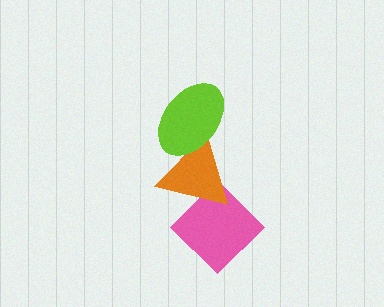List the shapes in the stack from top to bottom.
From top to bottom: the lime ellipse, the orange triangle, the pink diamond.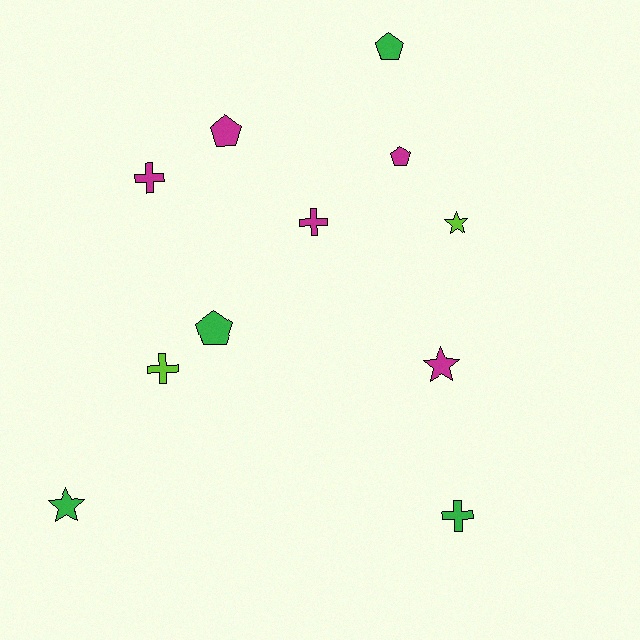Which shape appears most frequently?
Pentagon, with 4 objects.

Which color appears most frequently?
Magenta, with 5 objects.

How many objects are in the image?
There are 11 objects.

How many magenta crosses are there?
There are 2 magenta crosses.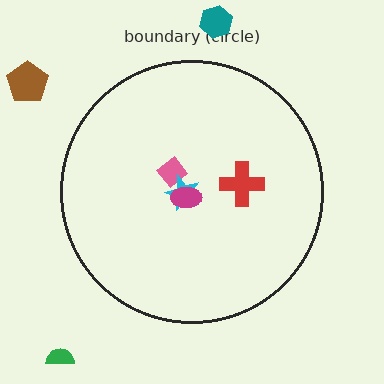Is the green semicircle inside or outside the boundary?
Outside.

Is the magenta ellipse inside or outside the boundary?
Inside.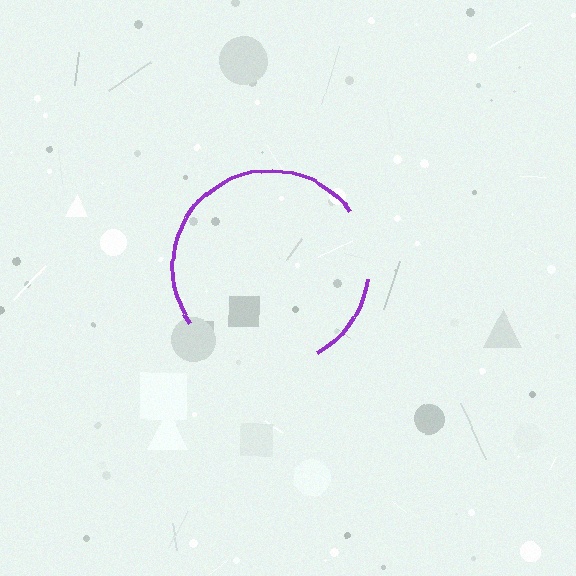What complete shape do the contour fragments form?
The contour fragments form a circle.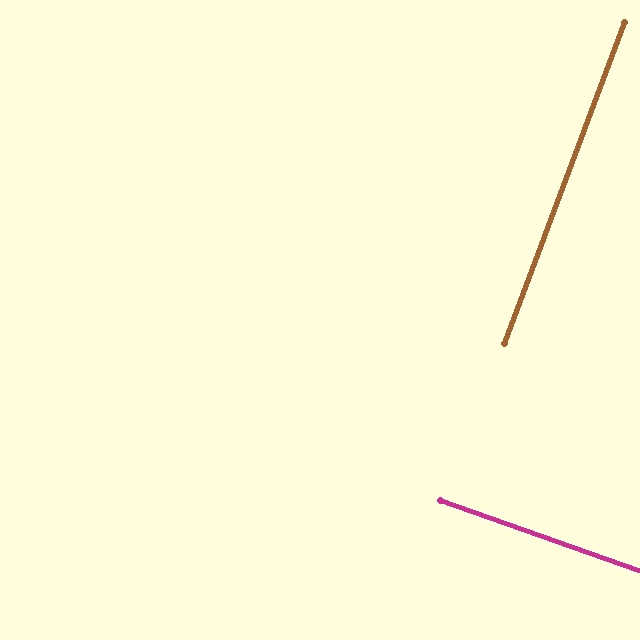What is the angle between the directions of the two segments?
Approximately 89 degrees.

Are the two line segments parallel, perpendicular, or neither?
Perpendicular — they meet at approximately 89°.